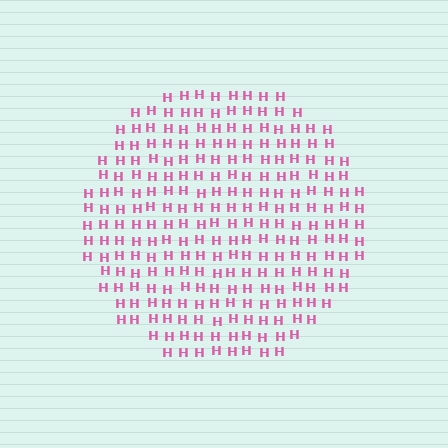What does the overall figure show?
The overall figure shows a circle.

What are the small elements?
The small elements are letter H's.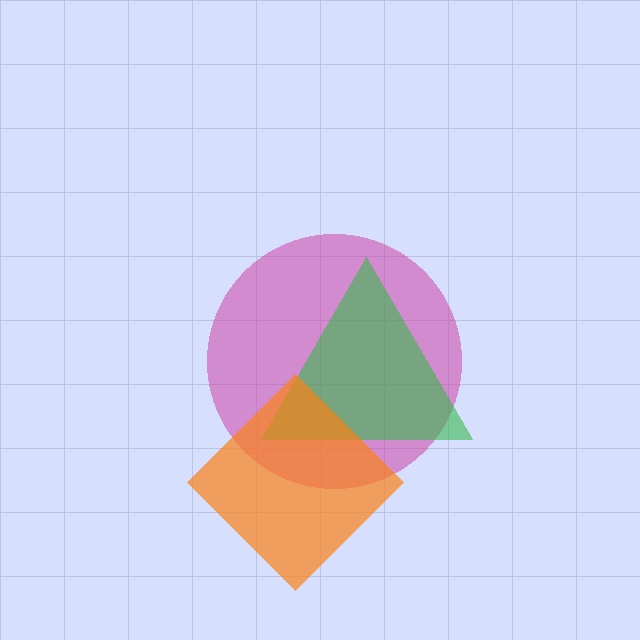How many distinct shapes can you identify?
There are 3 distinct shapes: a magenta circle, a green triangle, an orange diamond.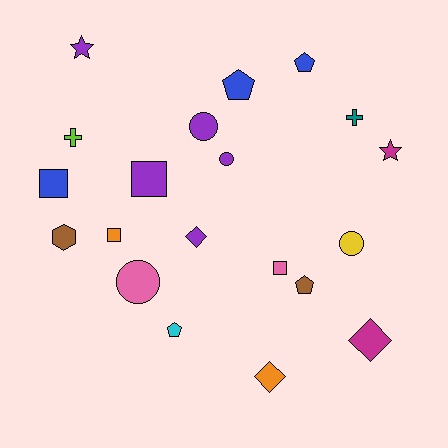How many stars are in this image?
There are 2 stars.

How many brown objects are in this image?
There are 2 brown objects.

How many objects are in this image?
There are 20 objects.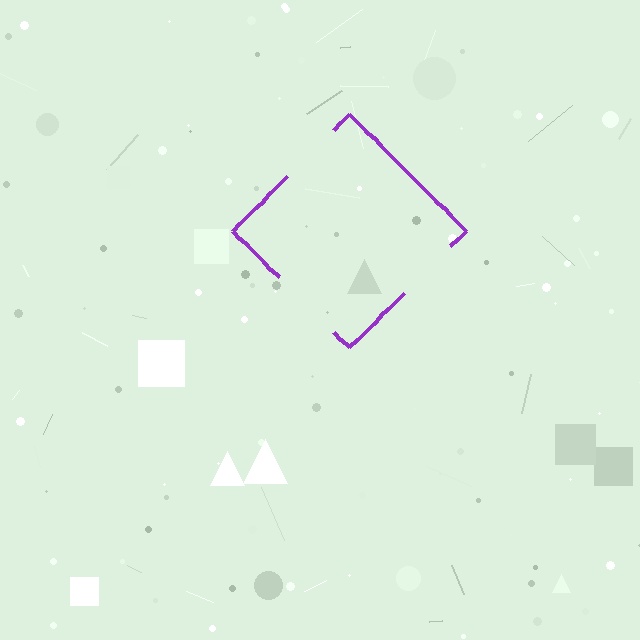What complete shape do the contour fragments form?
The contour fragments form a diamond.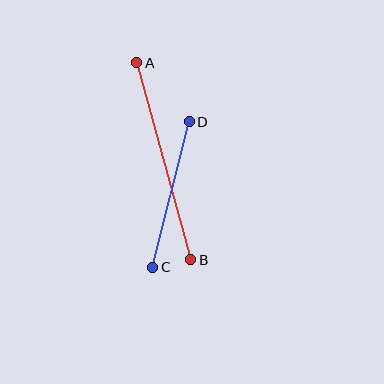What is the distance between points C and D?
The distance is approximately 150 pixels.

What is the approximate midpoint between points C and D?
The midpoint is at approximately (171, 195) pixels.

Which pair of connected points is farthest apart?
Points A and B are farthest apart.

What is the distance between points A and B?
The distance is approximately 205 pixels.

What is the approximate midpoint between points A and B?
The midpoint is at approximately (164, 161) pixels.